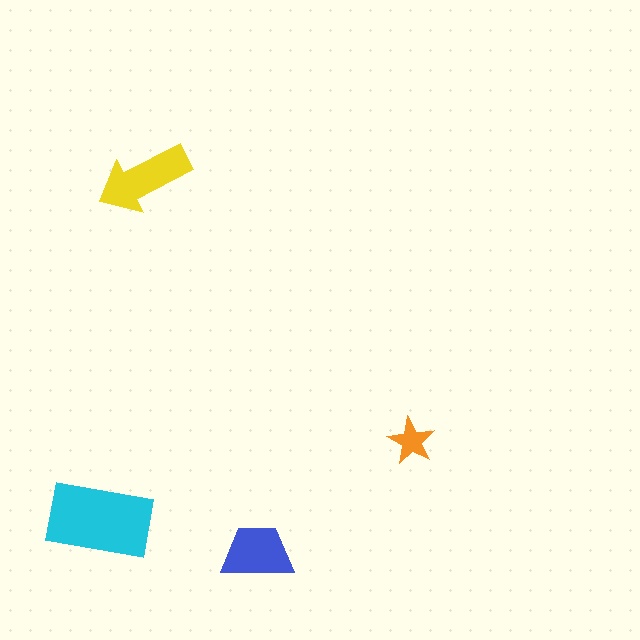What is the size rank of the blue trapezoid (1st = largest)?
3rd.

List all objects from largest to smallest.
The cyan rectangle, the yellow arrow, the blue trapezoid, the orange star.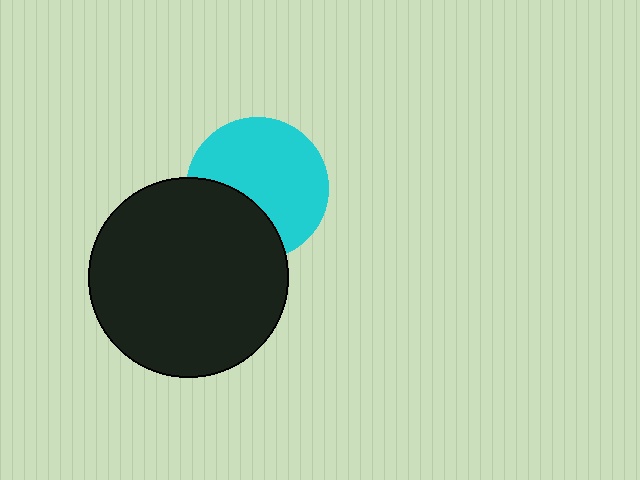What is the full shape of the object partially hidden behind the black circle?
The partially hidden object is a cyan circle.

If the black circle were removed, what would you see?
You would see the complete cyan circle.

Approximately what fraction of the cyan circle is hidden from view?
Roughly 33% of the cyan circle is hidden behind the black circle.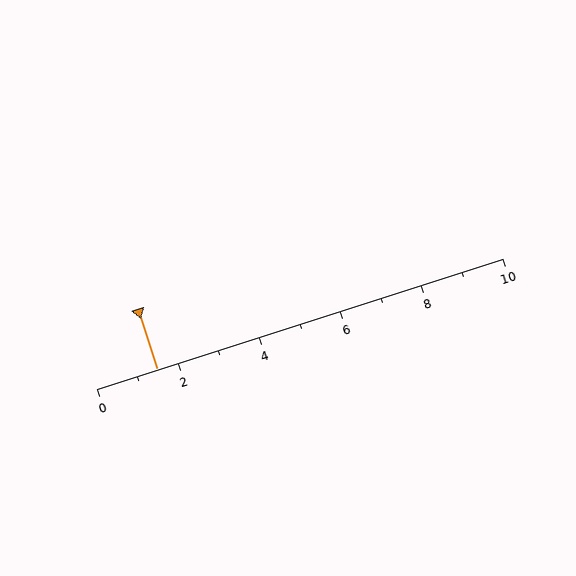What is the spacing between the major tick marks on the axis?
The major ticks are spaced 2 apart.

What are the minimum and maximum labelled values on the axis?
The axis runs from 0 to 10.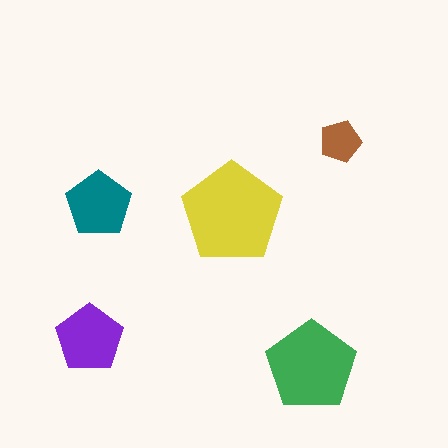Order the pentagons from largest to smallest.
the yellow one, the green one, the purple one, the teal one, the brown one.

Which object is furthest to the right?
The brown pentagon is rightmost.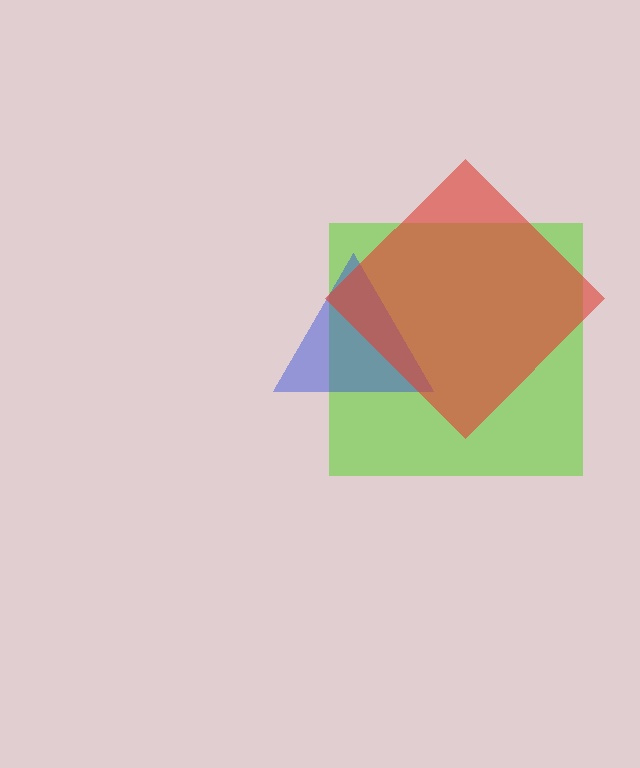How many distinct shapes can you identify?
There are 3 distinct shapes: a lime square, a blue triangle, a red diamond.